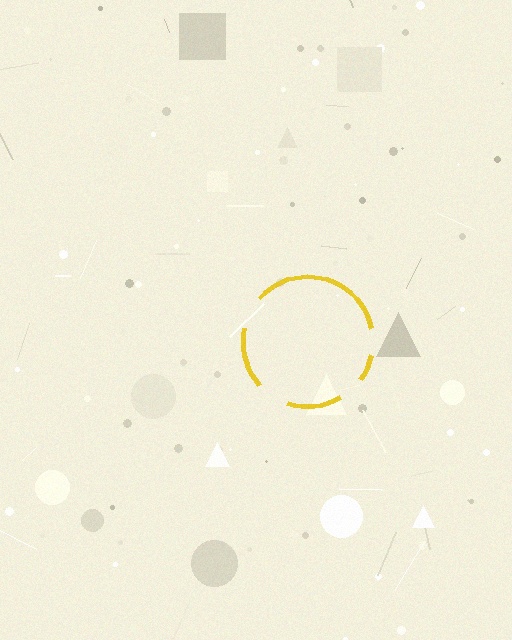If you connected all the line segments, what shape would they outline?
They would outline a circle.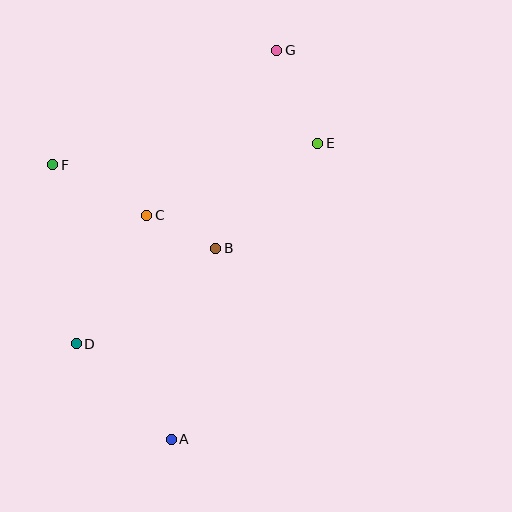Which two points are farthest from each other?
Points A and G are farthest from each other.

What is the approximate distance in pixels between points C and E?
The distance between C and E is approximately 185 pixels.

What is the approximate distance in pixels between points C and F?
The distance between C and F is approximately 107 pixels.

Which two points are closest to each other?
Points B and C are closest to each other.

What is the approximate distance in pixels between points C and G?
The distance between C and G is approximately 210 pixels.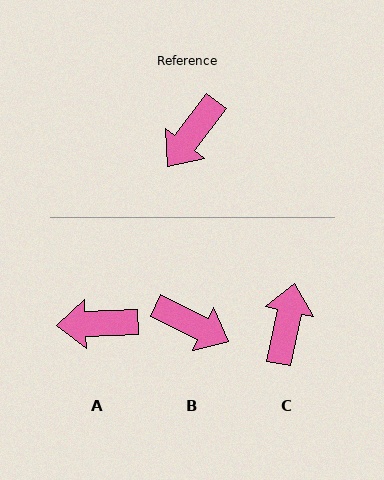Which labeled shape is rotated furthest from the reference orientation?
C, about 154 degrees away.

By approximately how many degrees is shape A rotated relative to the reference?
Approximately 50 degrees clockwise.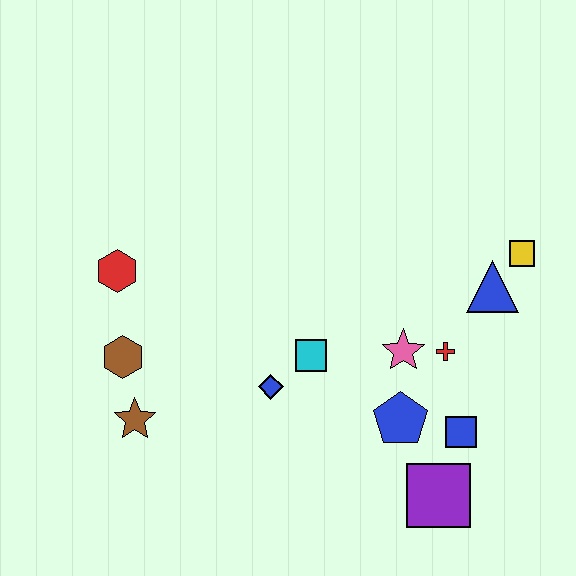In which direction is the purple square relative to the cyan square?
The purple square is below the cyan square.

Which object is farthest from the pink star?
The red hexagon is farthest from the pink star.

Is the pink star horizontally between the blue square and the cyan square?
Yes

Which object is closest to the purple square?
The blue square is closest to the purple square.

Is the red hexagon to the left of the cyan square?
Yes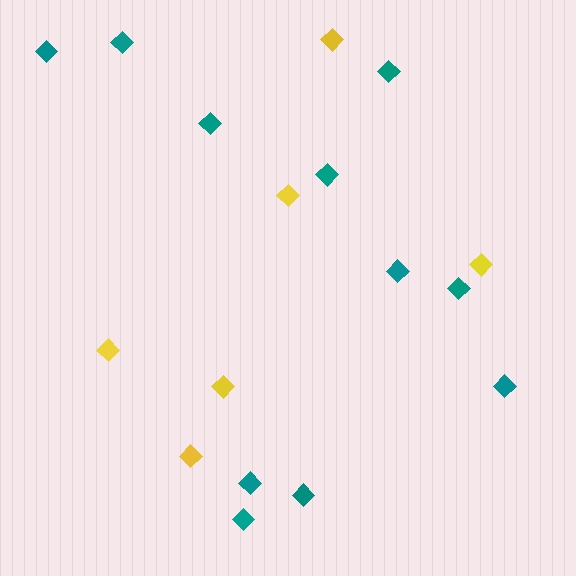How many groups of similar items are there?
There are 2 groups: one group of yellow diamonds (6) and one group of teal diamonds (11).